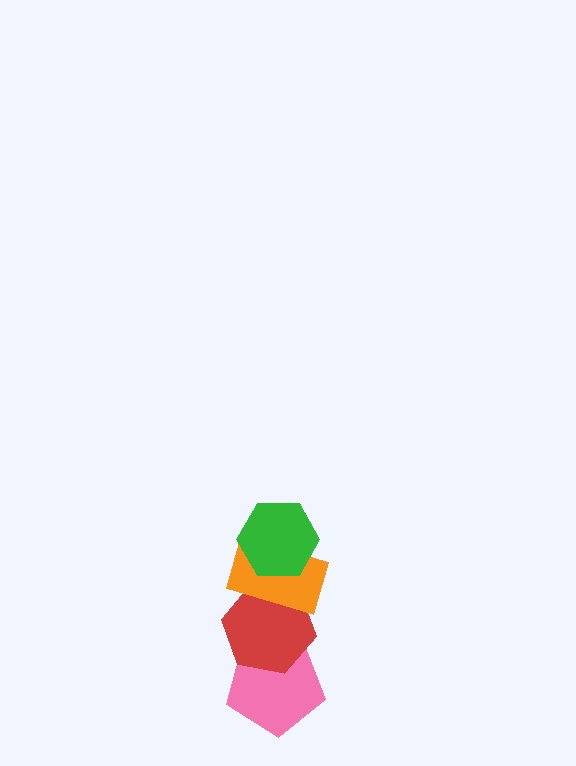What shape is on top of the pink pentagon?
The red hexagon is on top of the pink pentagon.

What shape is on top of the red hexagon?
The orange rectangle is on top of the red hexagon.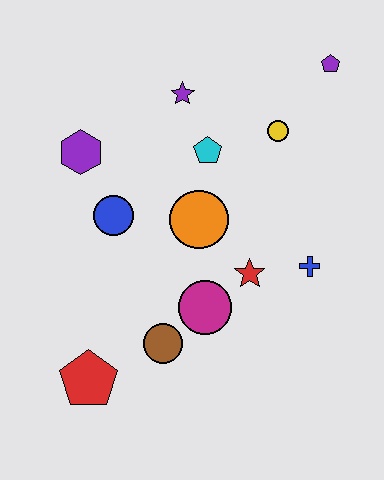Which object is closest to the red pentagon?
The brown circle is closest to the red pentagon.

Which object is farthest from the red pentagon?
The purple pentagon is farthest from the red pentagon.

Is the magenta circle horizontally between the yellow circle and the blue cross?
No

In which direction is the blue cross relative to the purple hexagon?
The blue cross is to the right of the purple hexagon.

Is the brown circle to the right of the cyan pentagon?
No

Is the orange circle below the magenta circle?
No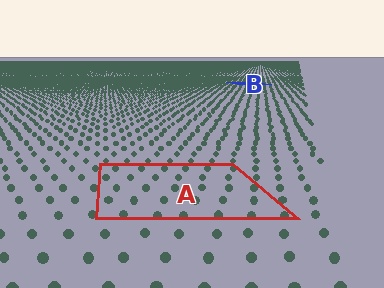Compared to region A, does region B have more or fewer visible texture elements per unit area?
Region B has more texture elements per unit area — they are packed more densely because it is farther away.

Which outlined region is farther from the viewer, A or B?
Region B is farther from the viewer — the texture elements inside it appear smaller and more densely packed.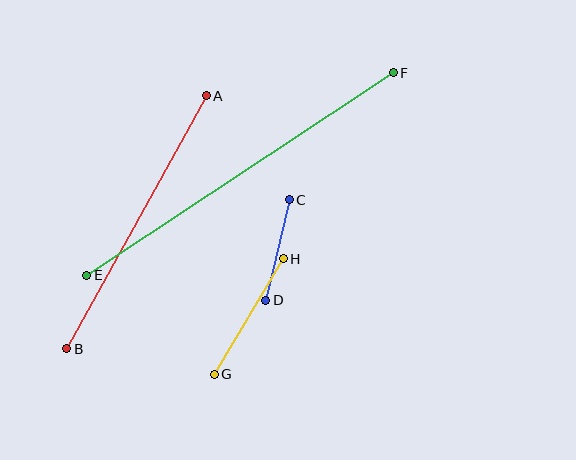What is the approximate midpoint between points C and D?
The midpoint is at approximately (277, 250) pixels.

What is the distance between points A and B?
The distance is approximately 289 pixels.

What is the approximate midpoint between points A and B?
The midpoint is at approximately (137, 222) pixels.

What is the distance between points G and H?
The distance is approximately 135 pixels.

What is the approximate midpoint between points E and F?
The midpoint is at approximately (240, 174) pixels.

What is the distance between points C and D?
The distance is approximately 103 pixels.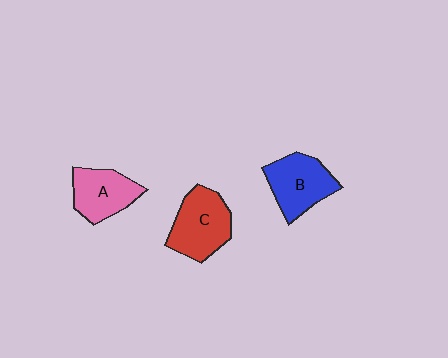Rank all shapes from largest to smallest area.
From largest to smallest: C (red), B (blue), A (pink).